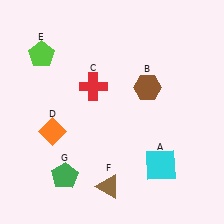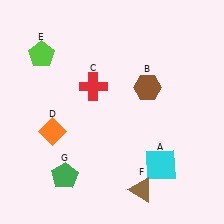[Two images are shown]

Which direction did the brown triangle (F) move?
The brown triangle (F) moved right.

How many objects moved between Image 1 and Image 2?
1 object moved between the two images.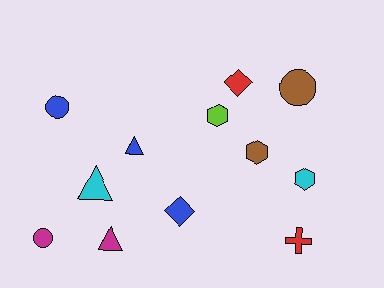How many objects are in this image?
There are 12 objects.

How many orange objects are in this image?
There are no orange objects.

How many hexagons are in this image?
There are 3 hexagons.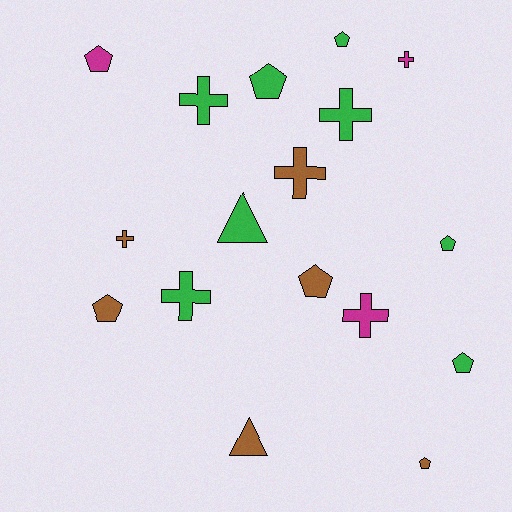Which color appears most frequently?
Green, with 8 objects.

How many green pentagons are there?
There are 4 green pentagons.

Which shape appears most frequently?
Pentagon, with 8 objects.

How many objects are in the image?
There are 17 objects.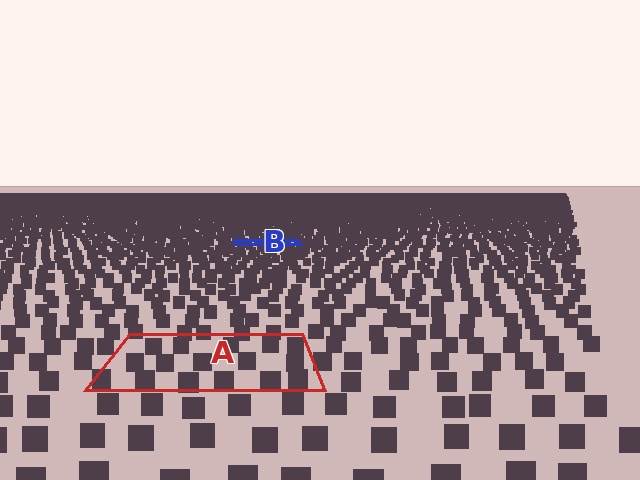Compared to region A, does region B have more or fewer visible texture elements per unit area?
Region B has more texture elements per unit area — they are packed more densely because it is farther away.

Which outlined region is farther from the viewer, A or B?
Region B is farther from the viewer — the texture elements inside it appear smaller and more densely packed.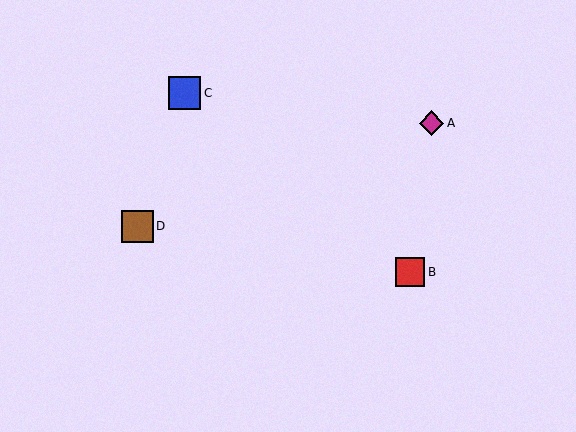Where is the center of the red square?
The center of the red square is at (410, 272).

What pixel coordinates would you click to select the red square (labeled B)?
Click at (410, 272) to select the red square B.